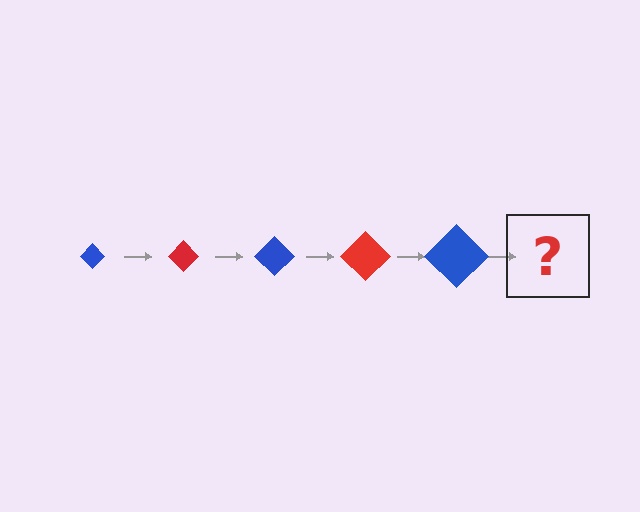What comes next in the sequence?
The next element should be a red diamond, larger than the previous one.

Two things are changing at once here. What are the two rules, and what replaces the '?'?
The two rules are that the diamond grows larger each step and the color cycles through blue and red. The '?' should be a red diamond, larger than the previous one.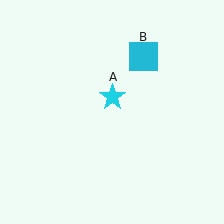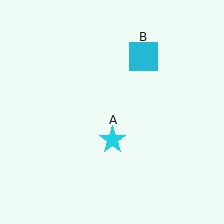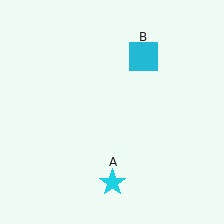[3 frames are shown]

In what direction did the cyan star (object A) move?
The cyan star (object A) moved down.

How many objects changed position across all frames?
1 object changed position: cyan star (object A).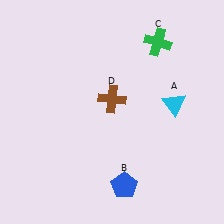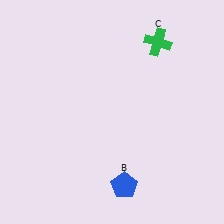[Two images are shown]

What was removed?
The cyan triangle (A), the brown cross (D) were removed in Image 2.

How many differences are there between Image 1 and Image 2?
There are 2 differences between the two images.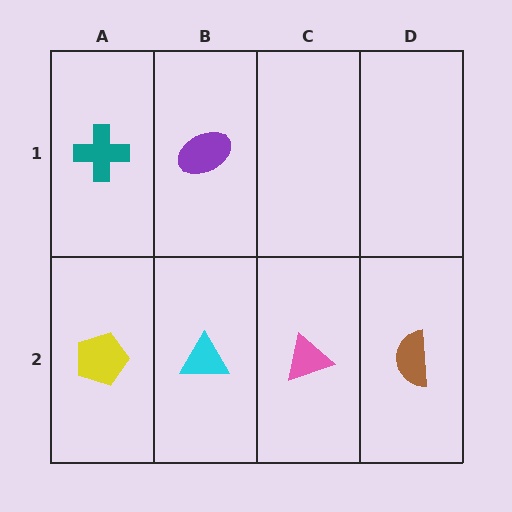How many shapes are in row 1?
2 shapes.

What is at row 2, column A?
A yellow pentagon.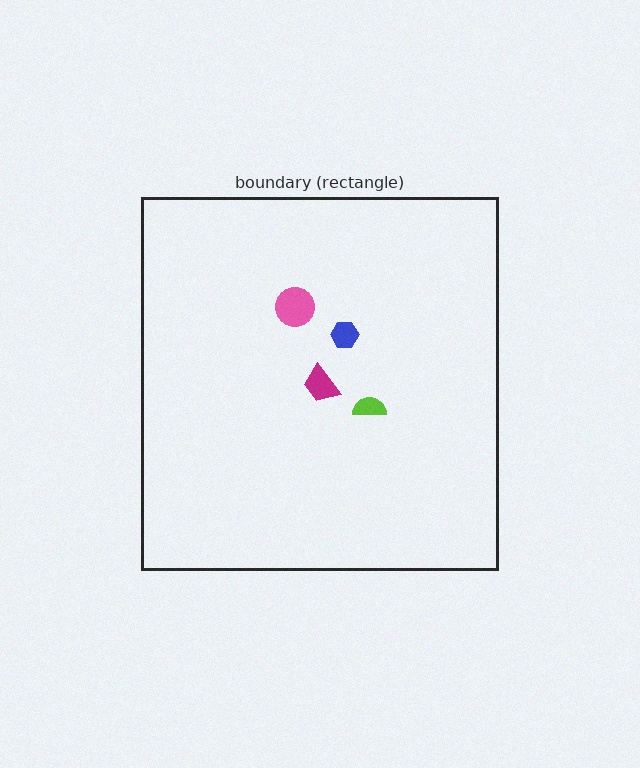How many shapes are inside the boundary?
4 inside, 0 outside.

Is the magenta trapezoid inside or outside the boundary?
Inside.